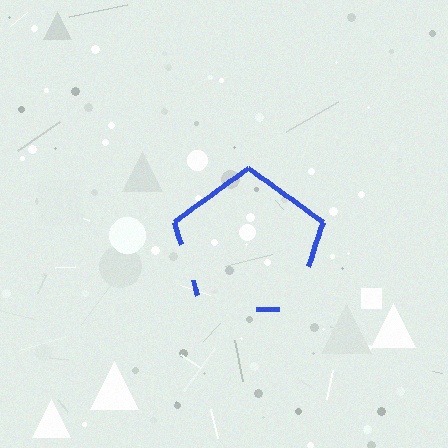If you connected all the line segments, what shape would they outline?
They would outline a pentagon.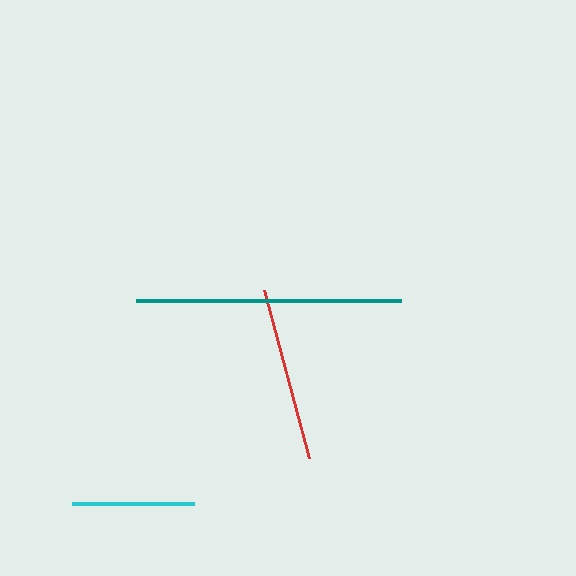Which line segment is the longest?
The teal line is the longest at approximately 265 pixels.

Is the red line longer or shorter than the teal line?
The teal line is longer than the red line.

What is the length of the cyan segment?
The cyan segment is approximately 122 pixels long.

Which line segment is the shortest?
The cyan line is the shortest at approximately 122 pixels.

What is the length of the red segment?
The red segment is approximately 175 pixels long.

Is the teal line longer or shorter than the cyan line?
The teal line is longer than the cyan line.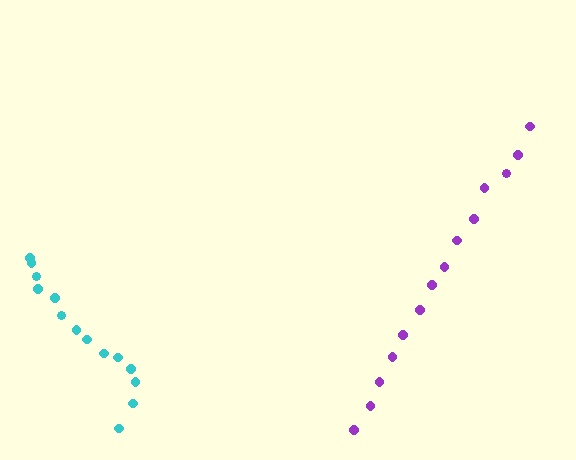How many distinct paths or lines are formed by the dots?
There are 2 distinct paths.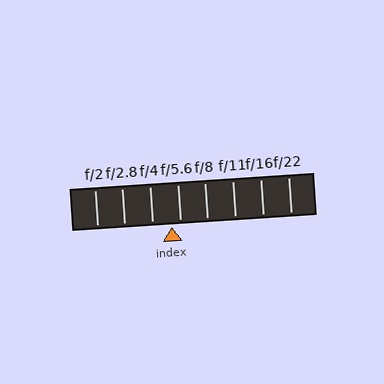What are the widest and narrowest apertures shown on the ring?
The widest aperture shown is f/2 and the narrowest is f/22.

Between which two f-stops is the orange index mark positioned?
The index mark is between f/4 and f/5.6.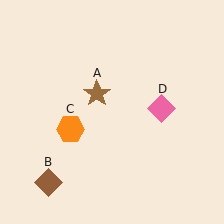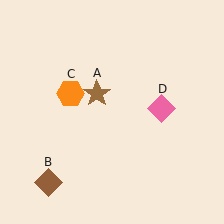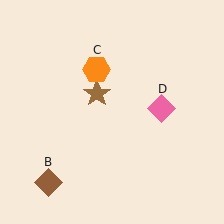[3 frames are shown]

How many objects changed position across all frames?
1 object changed position: orange hexagon (object C).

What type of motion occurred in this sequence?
The orange hexagon (object C) rotated clockwise around the center of the scene.